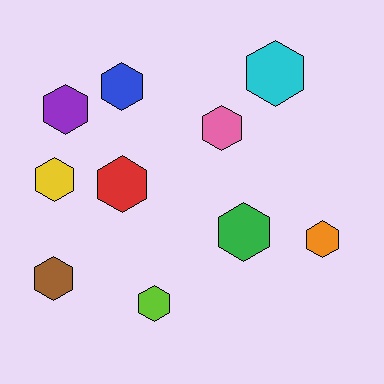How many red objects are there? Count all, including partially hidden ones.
There is 1 red object.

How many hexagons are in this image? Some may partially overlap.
There are 10 hexagons.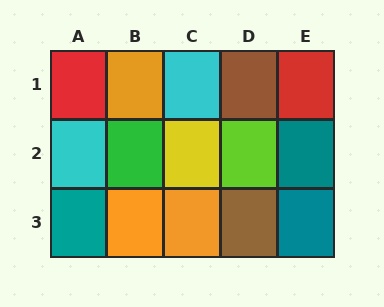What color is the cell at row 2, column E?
Teal.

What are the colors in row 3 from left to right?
Teal, orange, orange, brown, teal.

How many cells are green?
1 cell is green.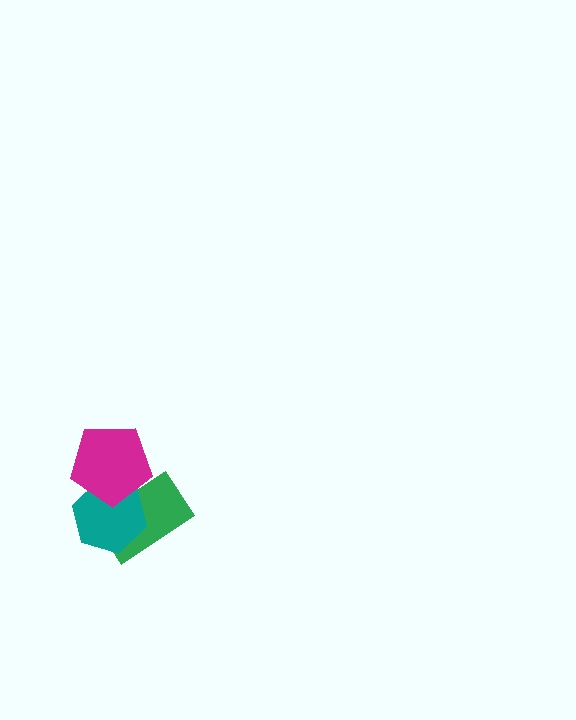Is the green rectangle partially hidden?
Yes, it is partially covered by another shape.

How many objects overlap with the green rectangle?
2 objects overlap with the green rectangle.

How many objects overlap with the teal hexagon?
2 objects overlap with the teal hexagon.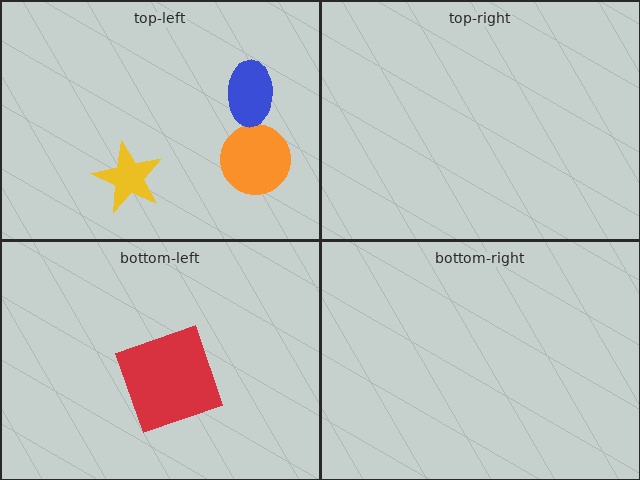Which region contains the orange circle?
The top-left region.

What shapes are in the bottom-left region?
The red square.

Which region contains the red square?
The bottom-left region.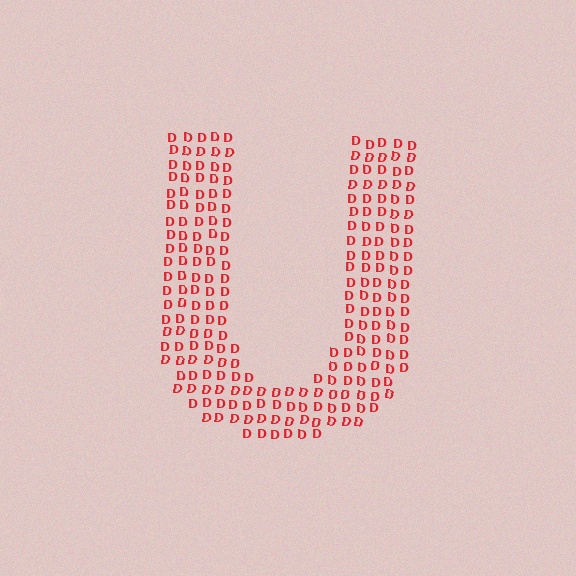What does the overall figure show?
The overall figure shows the letter U.